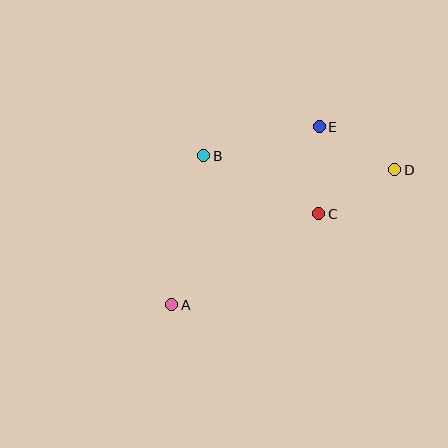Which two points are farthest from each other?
Points A and D are farthest from each other.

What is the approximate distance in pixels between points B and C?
The distance between B and C is approximately 129 pixels.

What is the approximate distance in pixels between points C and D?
The distance between C and D is approximately 88 pixels.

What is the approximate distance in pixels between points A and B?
The distance between A and B is approximately 152 pixels.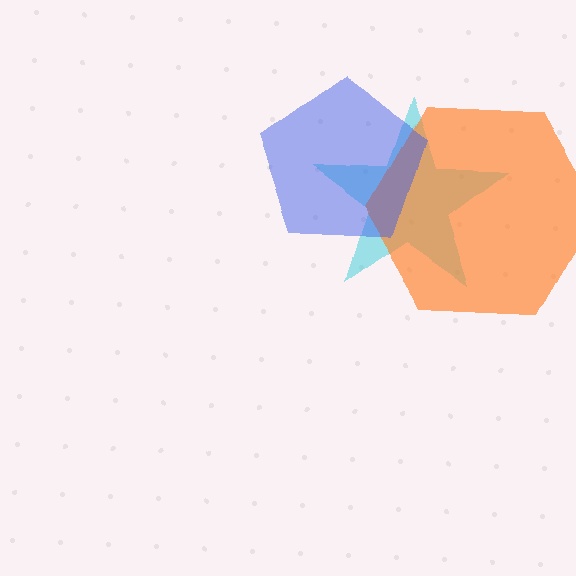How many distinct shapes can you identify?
There are 3 distinct shapes: a cyan star, an orange hexagon, a blue pentagon.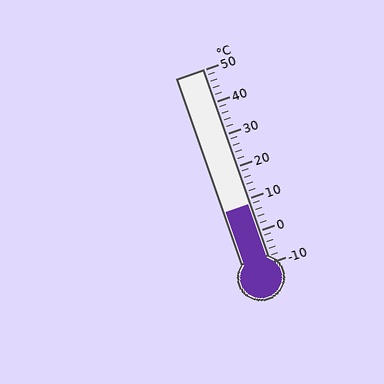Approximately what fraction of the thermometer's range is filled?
The thermometer is filled to approximately 30% of its range.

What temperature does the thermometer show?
The thermometer shows approximately 8°C.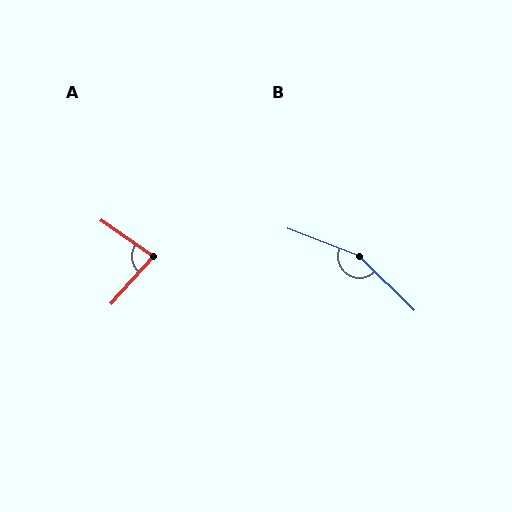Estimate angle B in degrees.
Approximately 157 degrees.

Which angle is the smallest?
A, at approximately 83 degrees.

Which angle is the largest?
B, at approximately 157 degrees.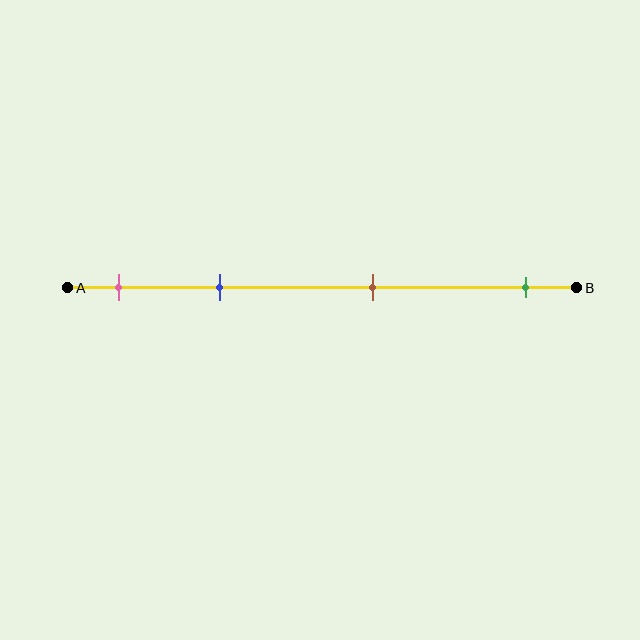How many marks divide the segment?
There are 4 marks dividing the segment.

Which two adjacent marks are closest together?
The pink and blue marks are the closest adjacent pair.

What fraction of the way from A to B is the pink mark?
The pink mark is approximately 10% (0.1) of the way from A to B.